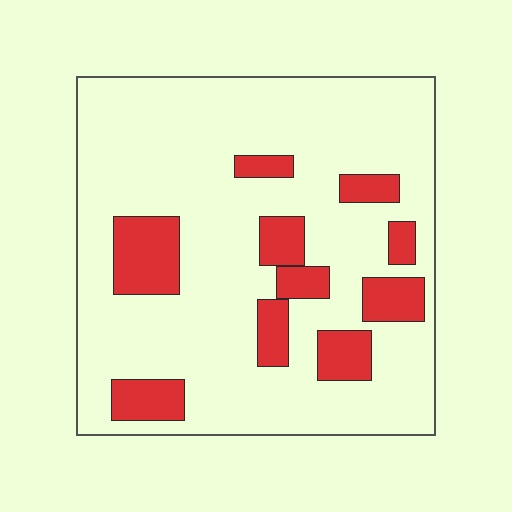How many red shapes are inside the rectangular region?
10.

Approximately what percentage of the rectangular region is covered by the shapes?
Approximately 20%.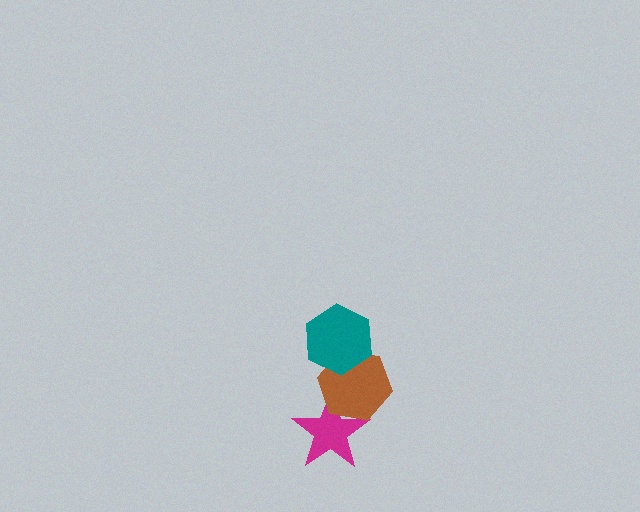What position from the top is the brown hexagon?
The brown hexagon is 2nd from the top.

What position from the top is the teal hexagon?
The teal hexagon is 1st from the top.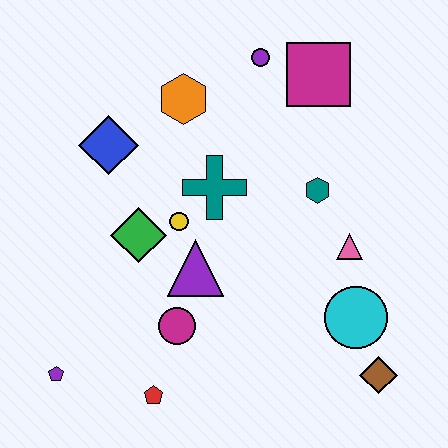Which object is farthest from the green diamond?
The brown diamond is farthest from the green diamond.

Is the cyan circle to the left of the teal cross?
No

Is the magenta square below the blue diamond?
No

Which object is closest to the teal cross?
The yellow circle is closest to the teal cross.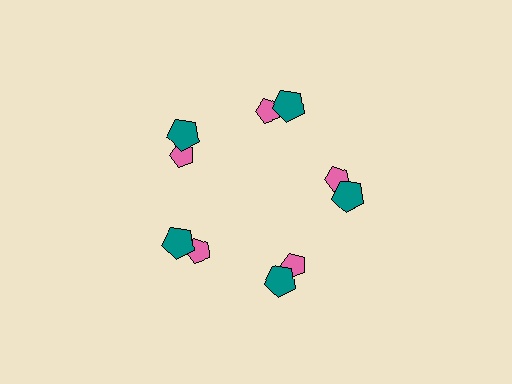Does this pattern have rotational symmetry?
Yes, this pattern has 5-fold rotational symmetry. It looks the same after rotating 72 degrees around the center.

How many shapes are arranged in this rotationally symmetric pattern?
There are 10 shapes, arranged in 5 groups of 2.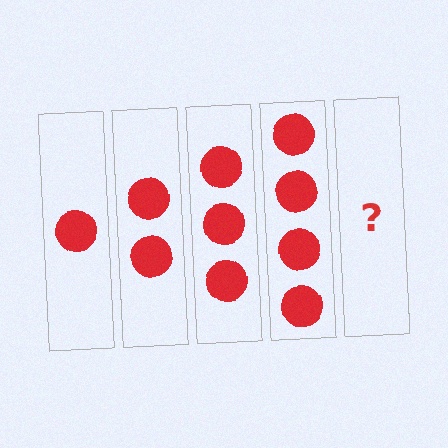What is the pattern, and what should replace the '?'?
The pattern is that each step adds one more circle. The '?' should be 5 circles.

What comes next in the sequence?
The next element should be 5 circles.